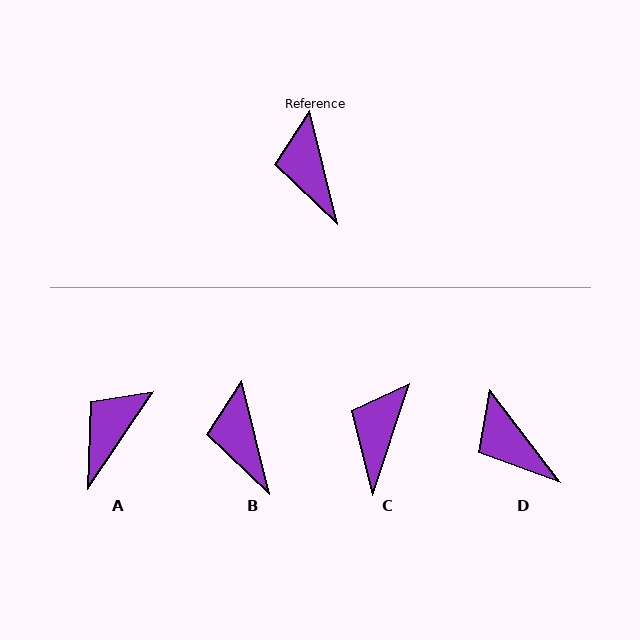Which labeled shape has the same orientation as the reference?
B.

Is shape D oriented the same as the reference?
No, it is off by about 24 degrees.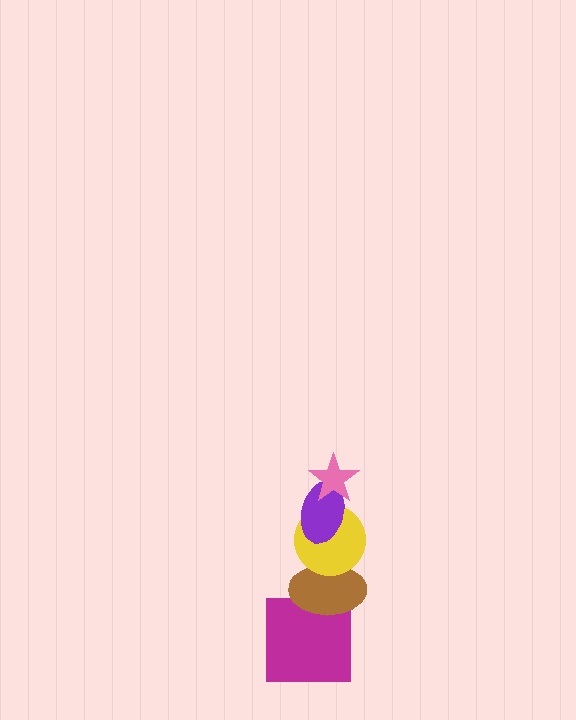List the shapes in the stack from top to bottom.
From top to bottom: the pink star, the purple ellipse, the yellow circle, the brown ellipse, the magenta square.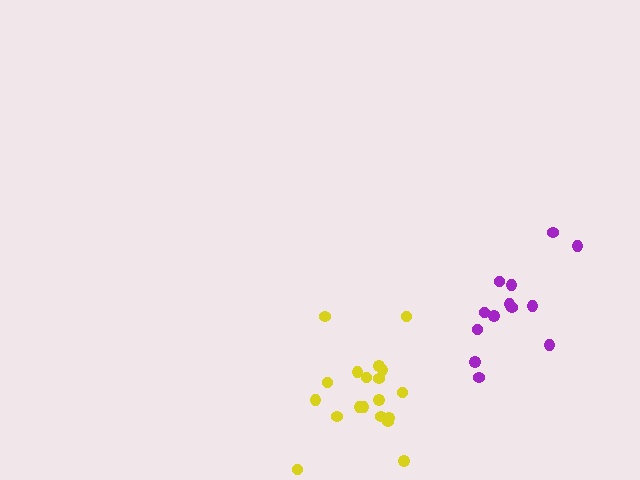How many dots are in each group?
Group 1: 13 dots, Group 2: 19 dots (32 total).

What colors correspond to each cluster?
The clusters are colored: purple, yellow.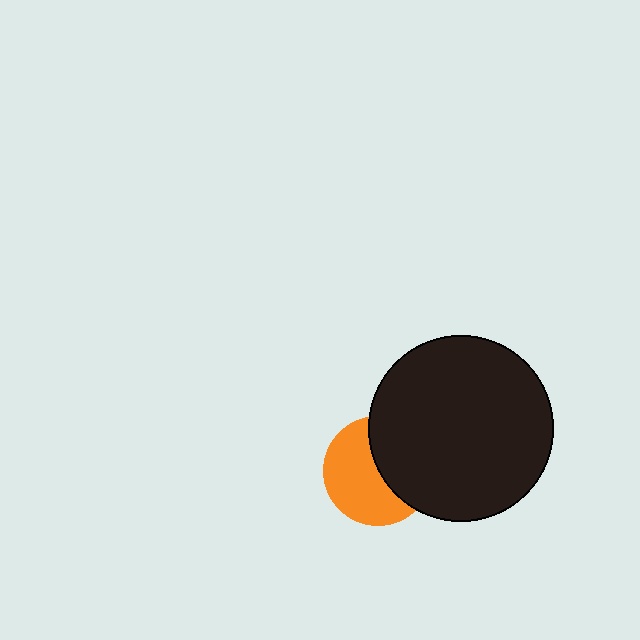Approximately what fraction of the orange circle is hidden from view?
Roughly 44% of the orange circle is hidden behind the black circle.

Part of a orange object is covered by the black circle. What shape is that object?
It is a circle.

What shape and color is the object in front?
The object in front is a black circle.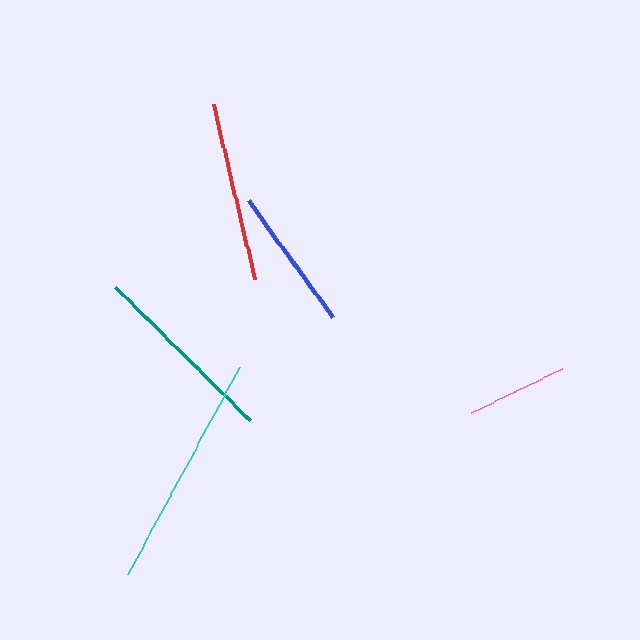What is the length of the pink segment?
The pink segment is approximately 100 pixels long.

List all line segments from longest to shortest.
From longest to shortest: cyan, teal, red, blue, pink.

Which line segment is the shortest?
The pink line is the shortest at approximately 100 pixels.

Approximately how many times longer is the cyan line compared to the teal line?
The cyan line is approximately 1.2 times the length of the teal line.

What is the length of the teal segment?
The teal segment is approximately 190 pixels long.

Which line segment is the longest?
The cyan line is the longest at approximately 236 pixels.